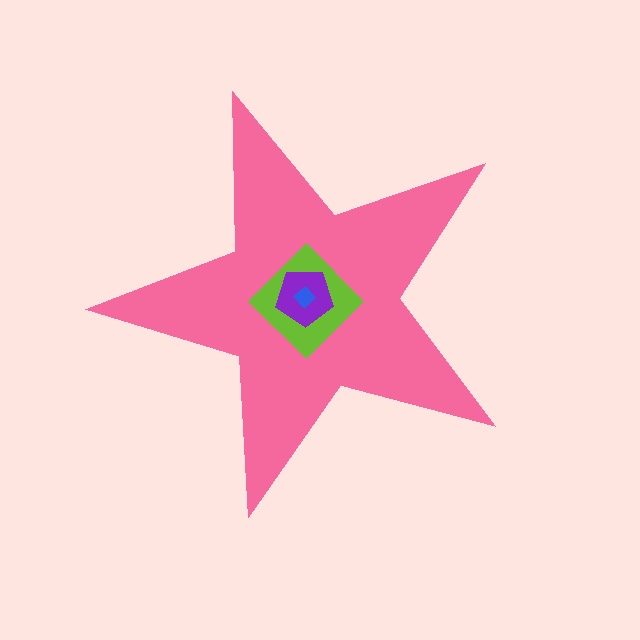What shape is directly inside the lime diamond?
The purple pentagon.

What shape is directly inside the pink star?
The lime diamond.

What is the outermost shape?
The pink star.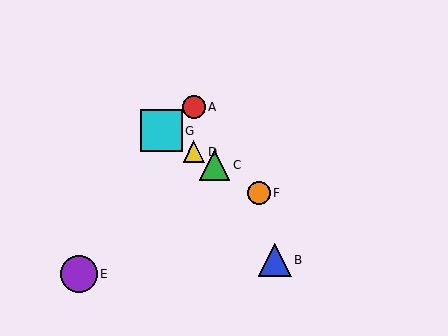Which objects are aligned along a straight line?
Objects C, D, F, G are aligned along a straight line.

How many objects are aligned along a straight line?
4 objects (C, D, F, G) are aligned along a straight line.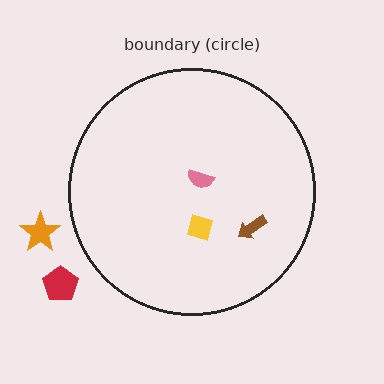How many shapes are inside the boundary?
3 inside, 2 outside.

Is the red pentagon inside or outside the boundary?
Outside.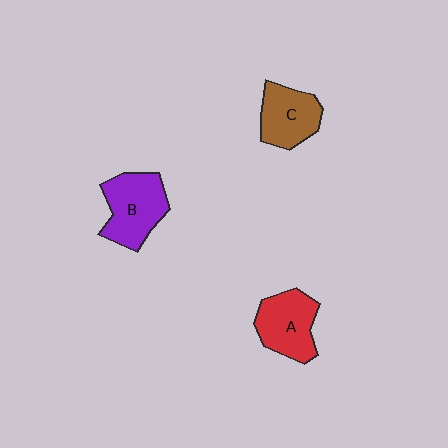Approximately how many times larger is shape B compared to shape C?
Approximately 1.2 times.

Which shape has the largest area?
Shape B (purple).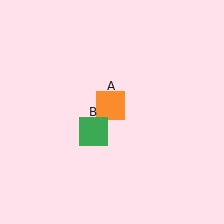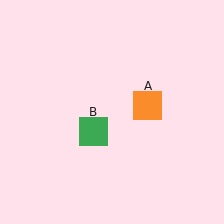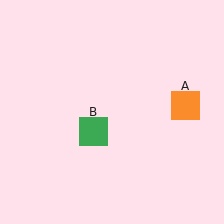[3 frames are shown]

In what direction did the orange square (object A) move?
The orange square (object A) moved right.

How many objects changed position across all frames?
1 object changed position: orange square (object A).